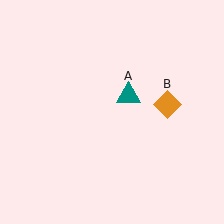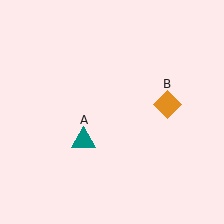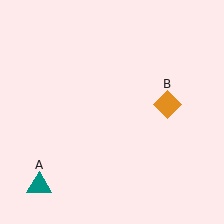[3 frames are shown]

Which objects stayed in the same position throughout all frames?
Orange diamond (object B) remained stationary.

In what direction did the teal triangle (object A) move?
The teal triangle (object A) moved down and to the left.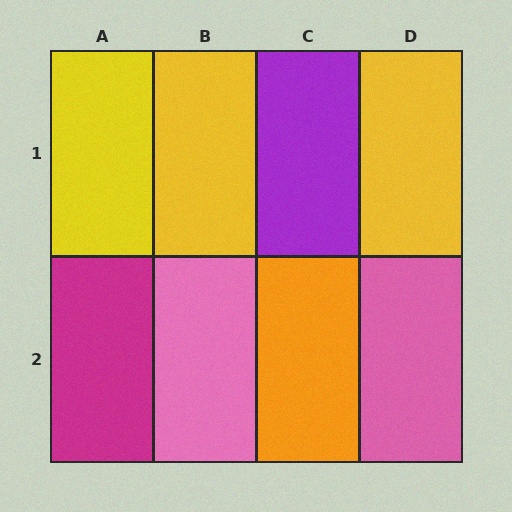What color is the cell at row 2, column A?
Magenta.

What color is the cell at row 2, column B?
Pink.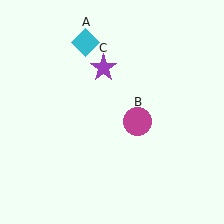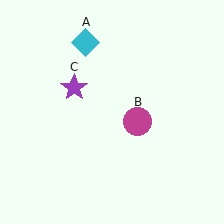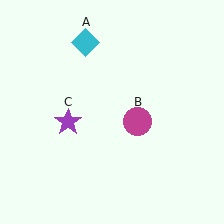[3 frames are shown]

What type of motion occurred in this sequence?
The purple star (object C) rotated counterclockwise around the center of the scene.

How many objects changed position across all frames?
1 object changed position: purple star (object C).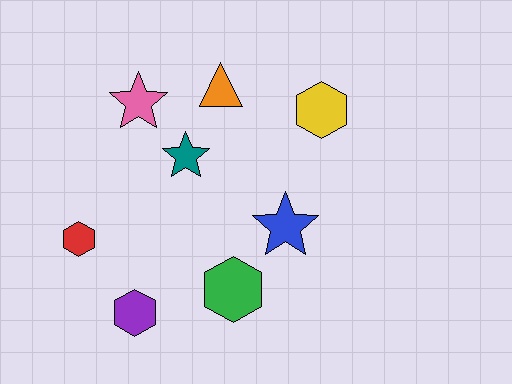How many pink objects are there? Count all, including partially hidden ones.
There is 1 pink object.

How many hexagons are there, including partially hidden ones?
There are 4 hexagons.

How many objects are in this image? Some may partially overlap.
There are 8 objects.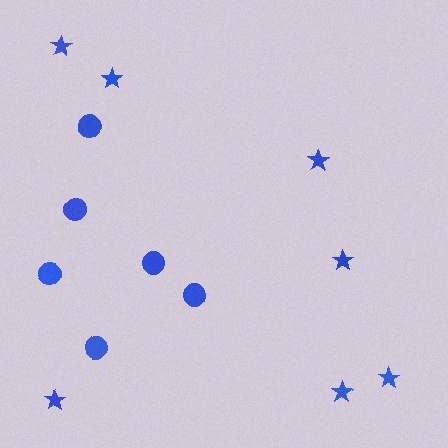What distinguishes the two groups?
There are 2 groups: one group of circles (6) and one group of stars (7).